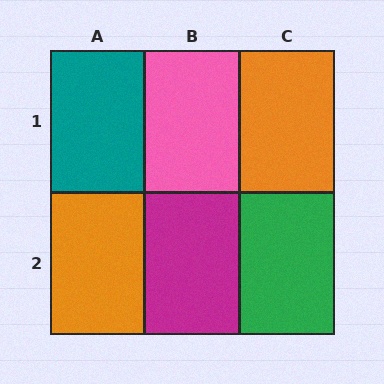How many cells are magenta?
1 cell is magenta.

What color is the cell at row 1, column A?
Teal.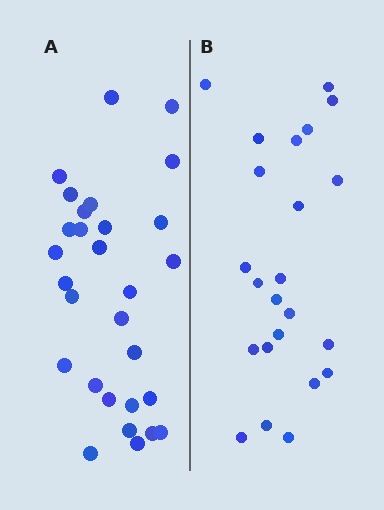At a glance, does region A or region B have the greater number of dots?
Region A (the left region) has more dots.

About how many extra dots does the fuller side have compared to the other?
Region A has about 6 more dots than region B.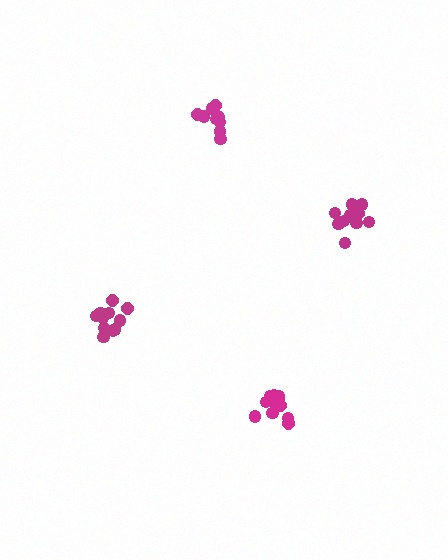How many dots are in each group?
Group 1: 11 dots, Group 2: 10 dots, Group 3: 13 dots, Group 4: 11 dots (45 total).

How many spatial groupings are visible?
There are 4 spatial groupings.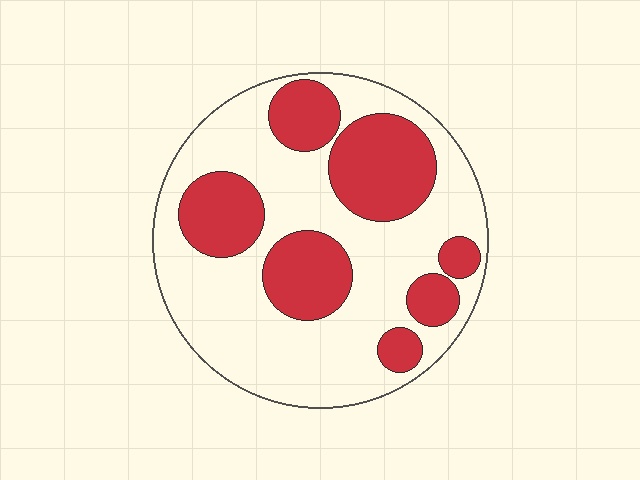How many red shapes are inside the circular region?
7.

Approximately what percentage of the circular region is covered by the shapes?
Approximately 35%.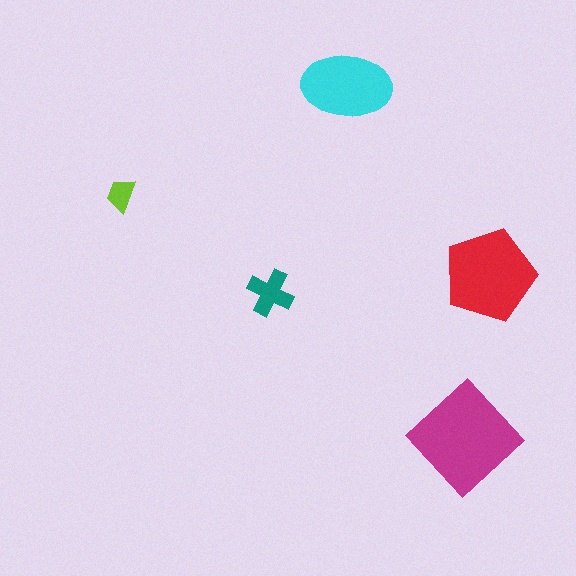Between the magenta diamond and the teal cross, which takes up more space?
The magenta diamond.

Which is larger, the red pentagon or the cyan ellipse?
The red pentagon.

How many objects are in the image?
There are 5 objects in the image.